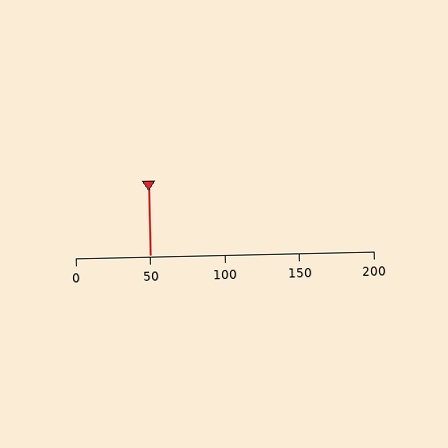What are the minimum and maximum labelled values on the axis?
The axis runs from 0 to 200.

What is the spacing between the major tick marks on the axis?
The major ticks are spaced 50 apart.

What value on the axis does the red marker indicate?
The marker indicates approximately 50.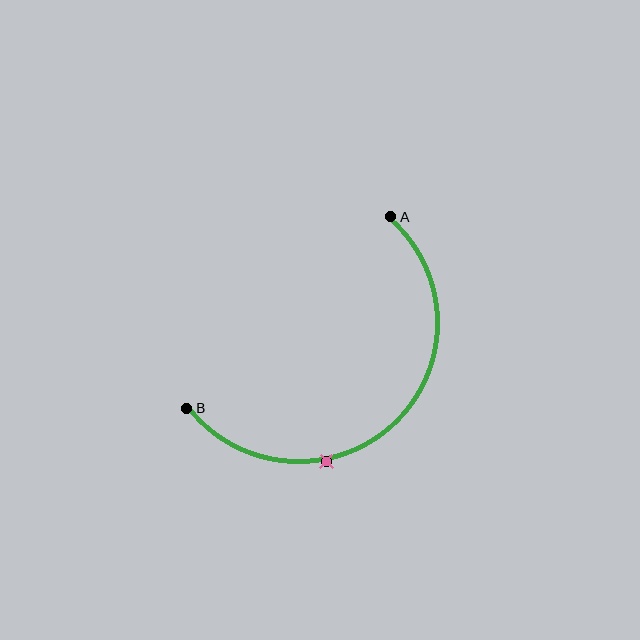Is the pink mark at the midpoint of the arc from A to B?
No. The pink mark lies on the arc but is closer to endpoint B. The arc midpoint would be at the point on the curve equidistant along the arc from both A and B.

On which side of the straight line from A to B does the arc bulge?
The arc bulges below and to the right of the straight line connecting A and B.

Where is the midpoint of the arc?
The arc midpoint is the point on the curve farthest from the straight line joining A and B. It sits below and to the right of that line.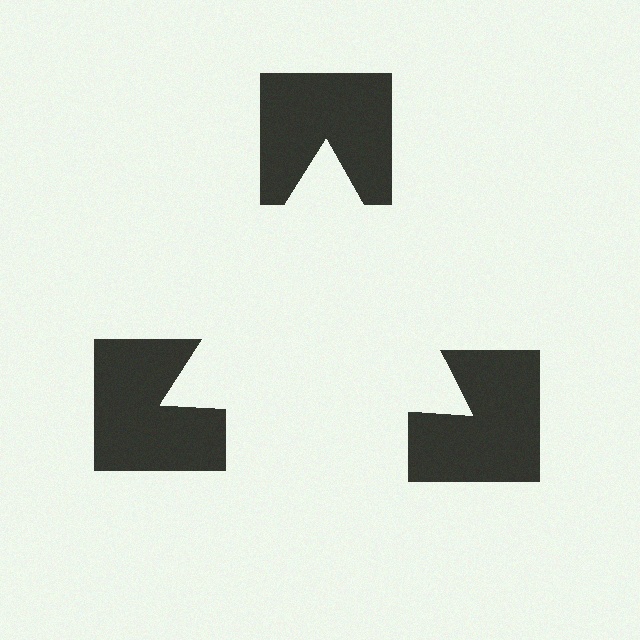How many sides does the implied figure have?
3 sides.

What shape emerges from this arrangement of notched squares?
An illusory triangle — its edges are inferred from the aligned wedge cuts in the notched squares, not physically drawn.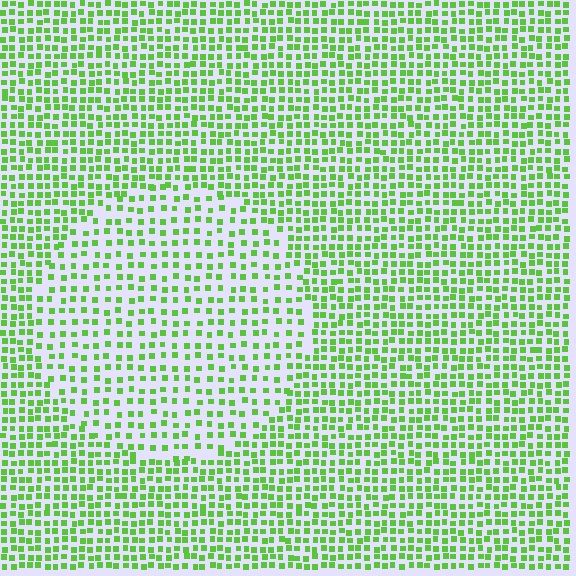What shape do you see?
I see a circle.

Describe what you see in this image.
The image contains small lime elements arranged at two different densities. A circle-shaped region is visible where the elements are less densely packed than the surrounding area.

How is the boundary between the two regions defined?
The boundary is defined by a change in element density (approximately 1.7x ratio). All elements are the same color, size, and shape.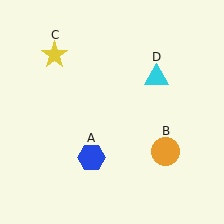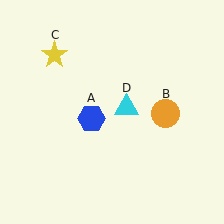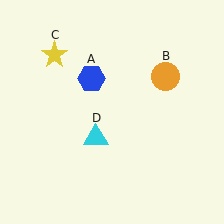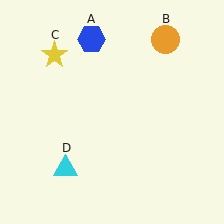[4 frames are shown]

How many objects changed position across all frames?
3 objects changed position: blue hexagon (object A), orange circle (object B), cyan triangle (object D).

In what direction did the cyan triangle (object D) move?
The cyan triangle (object D) moved down and to the left.